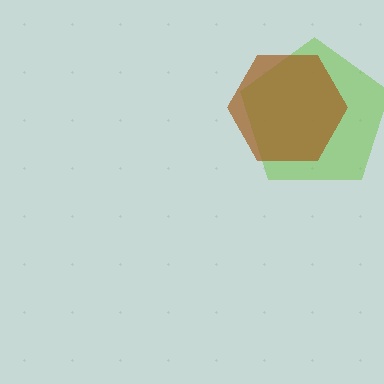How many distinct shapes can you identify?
There are 2 distinct shapes: a lime pentagon, a brown hexagon.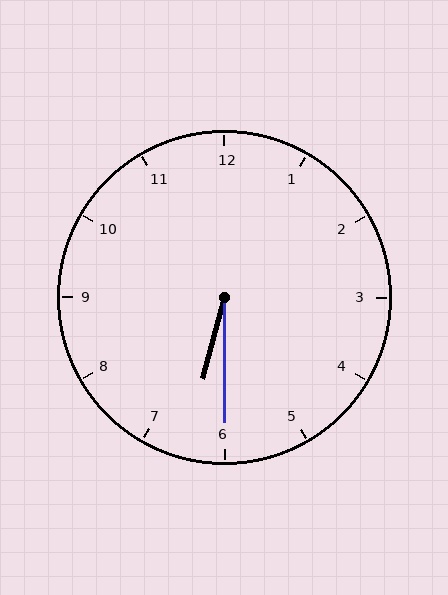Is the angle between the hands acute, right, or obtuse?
It is acute.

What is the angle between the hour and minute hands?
Approximately 15 degrees.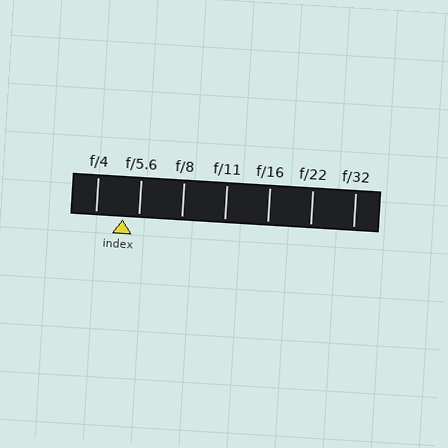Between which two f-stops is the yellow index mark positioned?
The index mark is between f/4 and f/5.6.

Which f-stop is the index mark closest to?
The index mark is closest to f/5.6.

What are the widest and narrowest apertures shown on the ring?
The widest aperture shown is f/4 and the narrowest is f/32.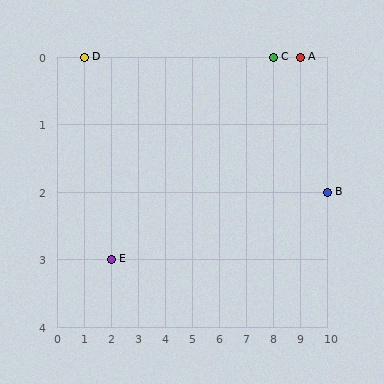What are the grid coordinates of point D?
Point D is at grid coordinates (1, 0).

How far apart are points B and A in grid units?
Points B and A are 1 column and 2 rows apart (about 2.2 grid units diagonally).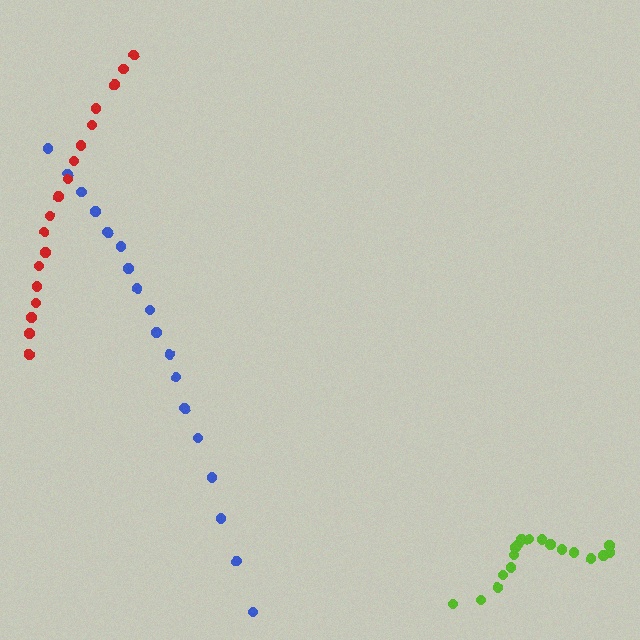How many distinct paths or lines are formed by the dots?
There are 3 distinct paths.